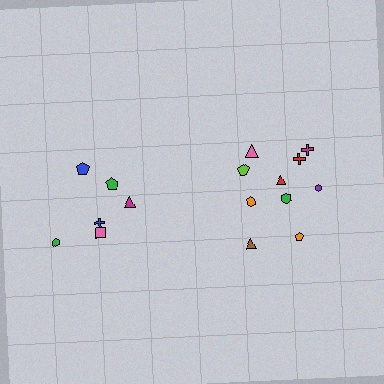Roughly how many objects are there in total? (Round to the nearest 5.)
Roughly 15 objects in total.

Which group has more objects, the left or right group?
The right group.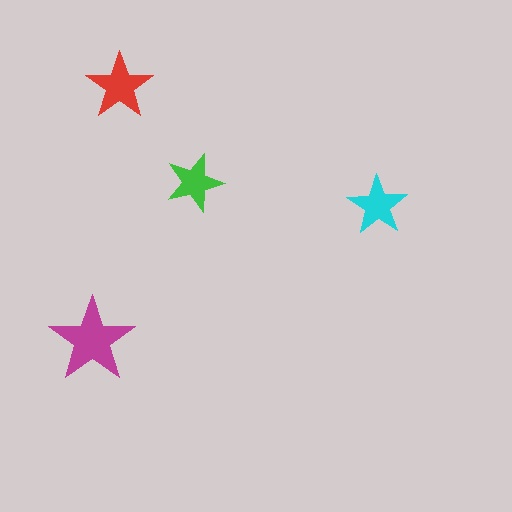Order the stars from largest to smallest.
the magenta one, the red one, the cyan one, the green one.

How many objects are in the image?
There are 4 objects in the image.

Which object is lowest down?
The magenta star is bottommost.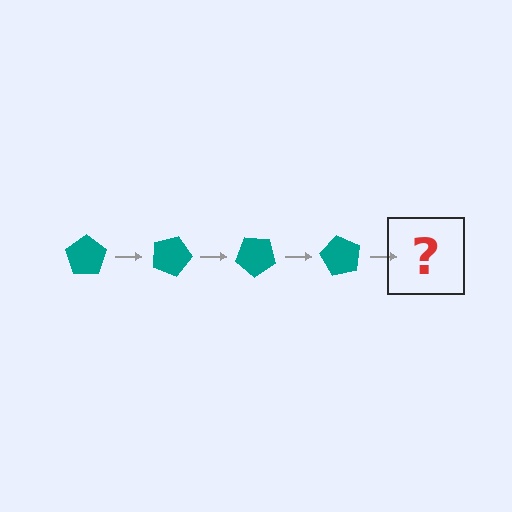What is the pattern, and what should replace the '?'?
The pattern is that the pentagon rotates 20 degrees each step. The '?' should be a teal pentagon rotated 80 degrees.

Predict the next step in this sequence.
The next step is a teal pentagon rotated 80 degrees.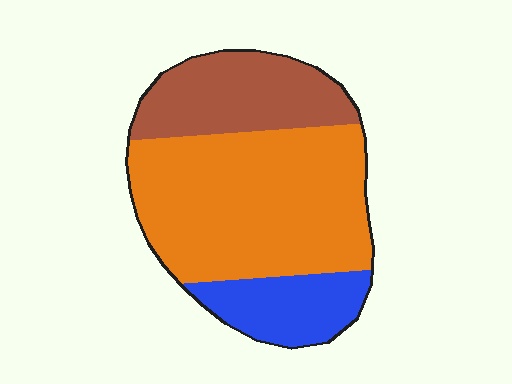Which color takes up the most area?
Orange, at roughly 55%.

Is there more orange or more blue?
Orange.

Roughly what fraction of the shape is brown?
Brown covers 26% of the shape.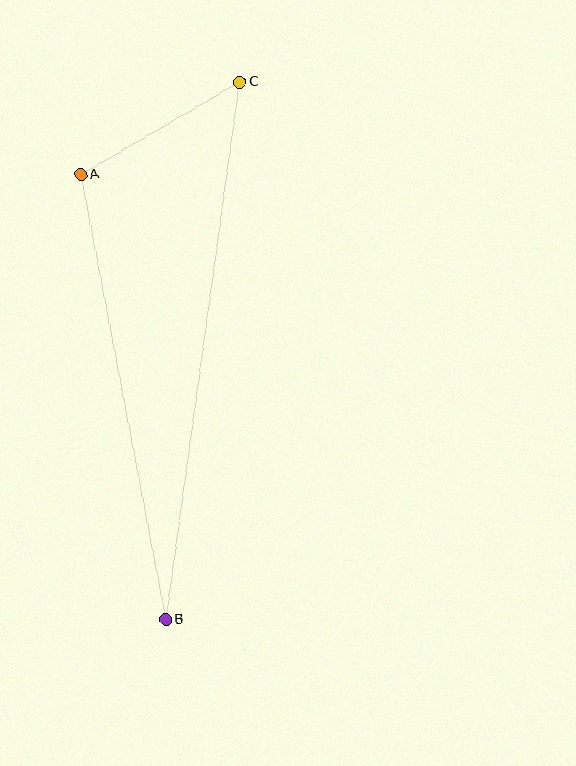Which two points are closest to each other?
Points A and C are closest to each other.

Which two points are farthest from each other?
Points B and C are farthest from each other.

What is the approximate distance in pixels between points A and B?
The distance between A and B is approximately 453 pixels.